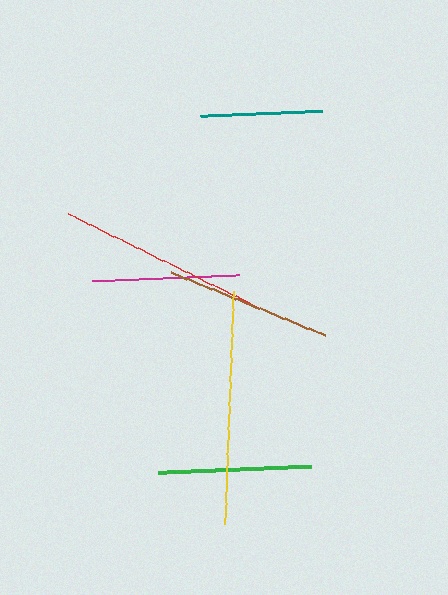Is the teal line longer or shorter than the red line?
The red line is longer than the teal line.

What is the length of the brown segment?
The brown segment is approximately 166 pixels long.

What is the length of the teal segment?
The teal segment is approximately 122 pixels long.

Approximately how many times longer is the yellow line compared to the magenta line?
The yellow line is approximately 1.6 times the length of the magenta line.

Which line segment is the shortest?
The teal line is the shortest at approximately 122 pixels.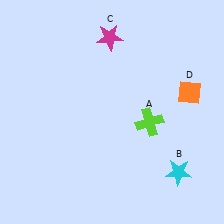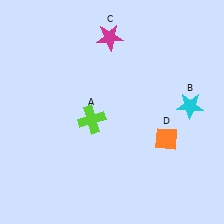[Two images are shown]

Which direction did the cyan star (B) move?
The cyan star (B) moved up.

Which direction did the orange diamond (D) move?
The orange diamond (D) moved down.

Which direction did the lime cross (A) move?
The lime cross (A) moved left.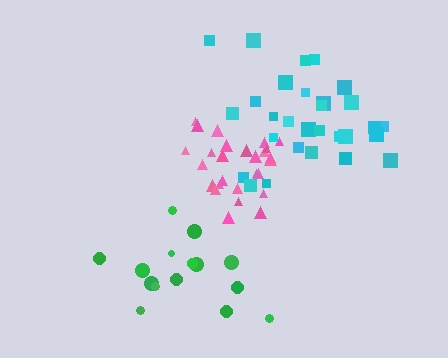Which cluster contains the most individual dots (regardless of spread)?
Cyan (29).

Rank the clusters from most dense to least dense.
pink, cyan, green.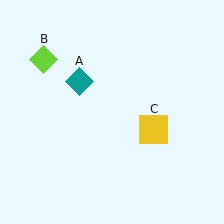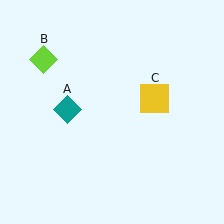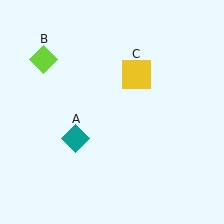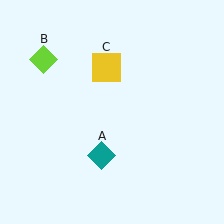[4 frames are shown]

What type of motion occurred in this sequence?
The teal diamond (object A), yellow square (object C) rotated counterclockwise around the center of the scene.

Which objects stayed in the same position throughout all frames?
Lime diamond (object B) remained stationary.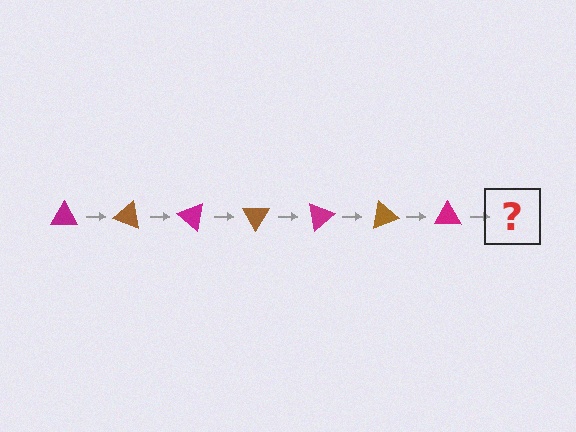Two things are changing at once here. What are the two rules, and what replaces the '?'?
The two rules are that it rotates 20 degrees each step and the color cycles through magenta and brown. The '?' should be a brown triangle, rotated 140 degrees from the start.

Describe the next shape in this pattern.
It should be a brown triangle, rotated 140 degrees from the start.